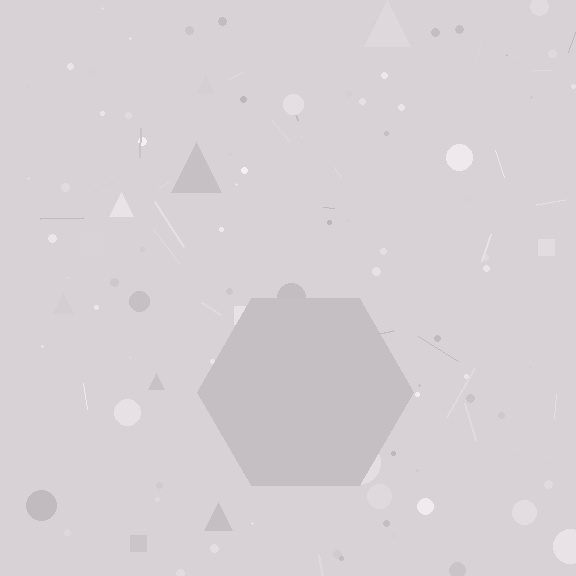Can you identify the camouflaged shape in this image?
The camouflaged shape is a hexagon.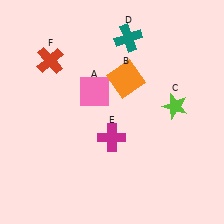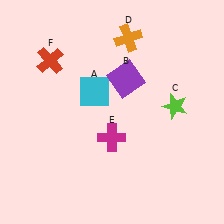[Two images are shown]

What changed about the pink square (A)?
In Image 1, A is pink. In Image 2, it changed to cyan.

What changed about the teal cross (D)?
In Image 1, D is teal. In Image 2, it changed to orange.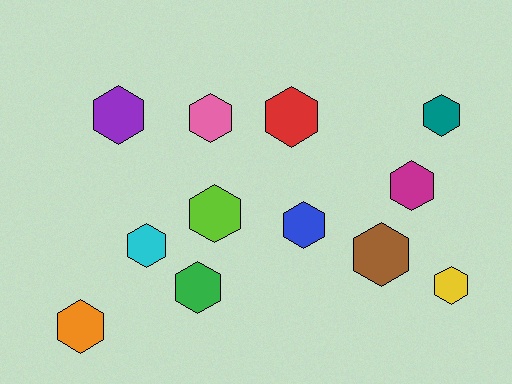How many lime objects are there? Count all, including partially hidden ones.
There is 1 lime object.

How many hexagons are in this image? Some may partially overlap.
There are 12 hexagons.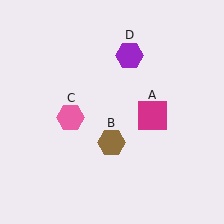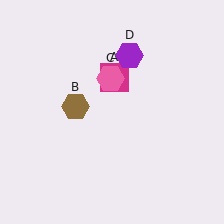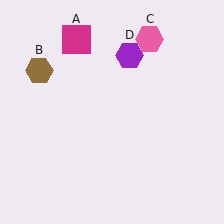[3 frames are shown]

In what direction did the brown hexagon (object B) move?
The brown hexagon (object B) moved up and to the left.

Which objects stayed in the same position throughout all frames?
Purple hexagon (object D) remained stationary.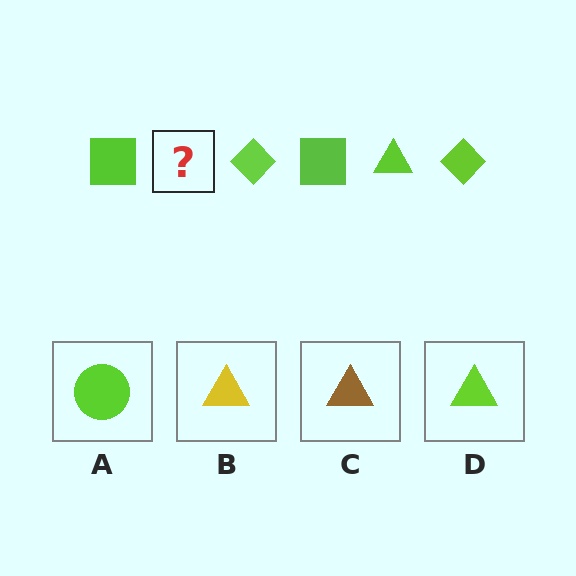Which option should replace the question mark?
Option D.